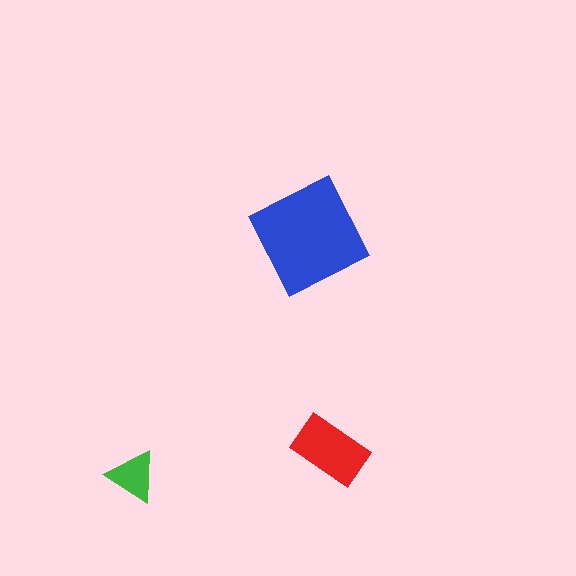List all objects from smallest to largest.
The green triangle, the red rectangle, the blue square.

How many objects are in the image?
There are 3 objects in the image.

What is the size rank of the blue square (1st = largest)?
1st.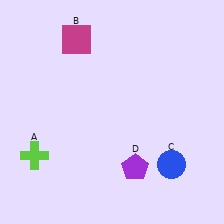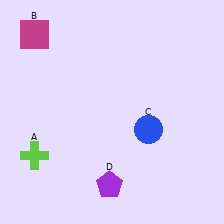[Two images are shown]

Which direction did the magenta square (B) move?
The magenta square (B) moved left.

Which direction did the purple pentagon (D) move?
The purple pentagon (D) moved left.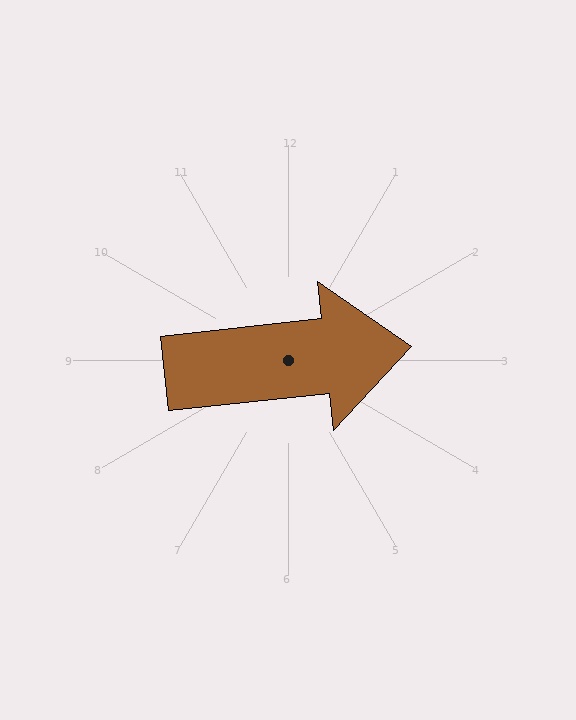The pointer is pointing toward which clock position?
Roughly 3 o'clock.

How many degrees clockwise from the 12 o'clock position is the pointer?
Approximately 84 degrees.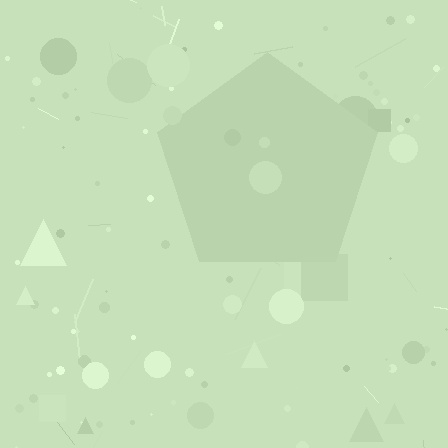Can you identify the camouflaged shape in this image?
The camouflaged shape is a pentagon.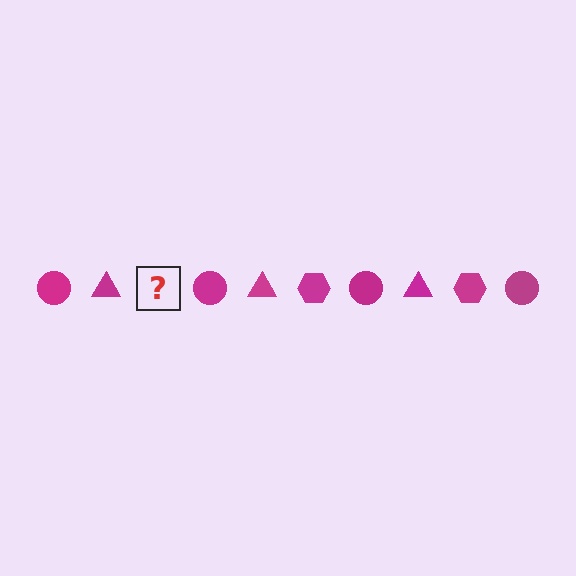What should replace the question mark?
The question mark should be replaced with a magenta hexagon.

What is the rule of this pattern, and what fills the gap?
The rule is that the pattern cycles through circle, triangle, hexagon shapes in magenta. The gap should be filled with a magenta hexagon.